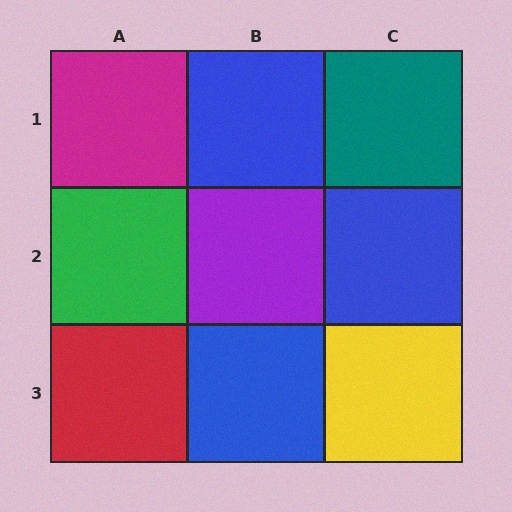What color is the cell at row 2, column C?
Blue.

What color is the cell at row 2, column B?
Purple.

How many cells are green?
1 cell is green.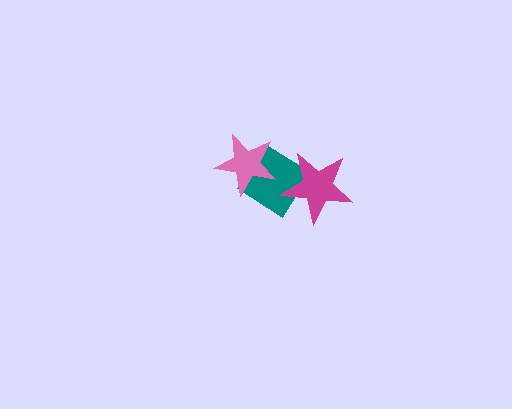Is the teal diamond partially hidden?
Yes, it is partially covered by another shape.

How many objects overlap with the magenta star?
1 object overlaps with the magenta star.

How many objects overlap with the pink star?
1 object overlaps with the pink star.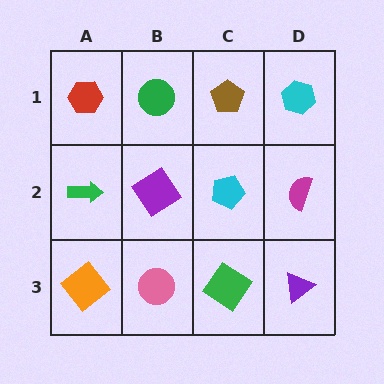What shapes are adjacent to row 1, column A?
A green arrow (row 2, column A), a green circle (row 1, column B).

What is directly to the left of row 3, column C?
A pink circle.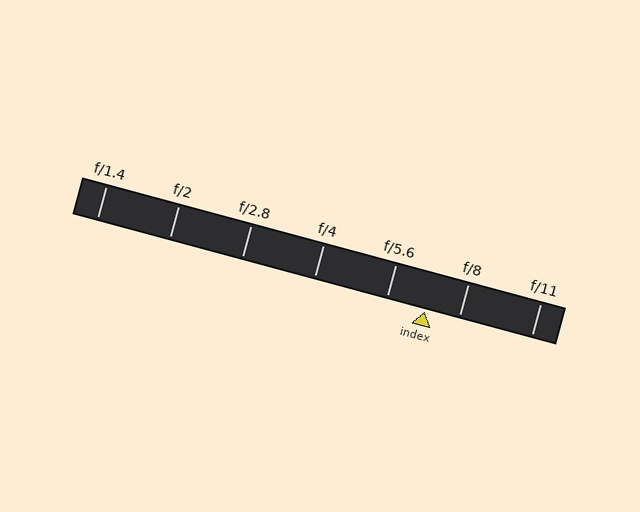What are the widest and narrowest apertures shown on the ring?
The widest aperture shown is f/1.4 and the narrowest is f/11.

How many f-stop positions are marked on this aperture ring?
There are 7 f-stop positions marked.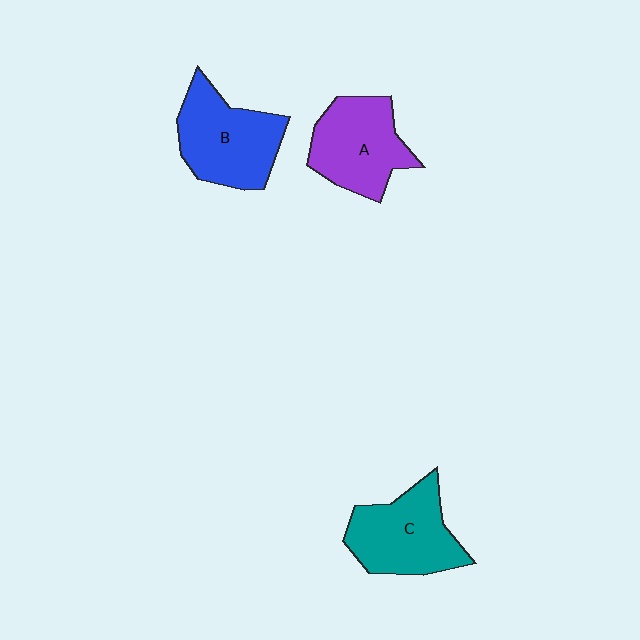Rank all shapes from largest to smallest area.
From largest to smallest: B (blue), C (teal), A (purple).